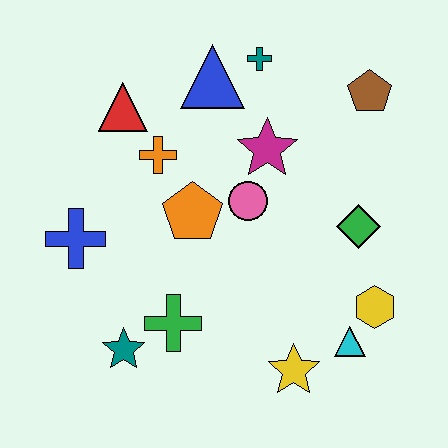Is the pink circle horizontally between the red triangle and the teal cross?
Yes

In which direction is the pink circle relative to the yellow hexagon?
The pink circle is to the left of the yellow hexagon.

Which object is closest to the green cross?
The teal star is closest to the green cross.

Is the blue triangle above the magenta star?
Yes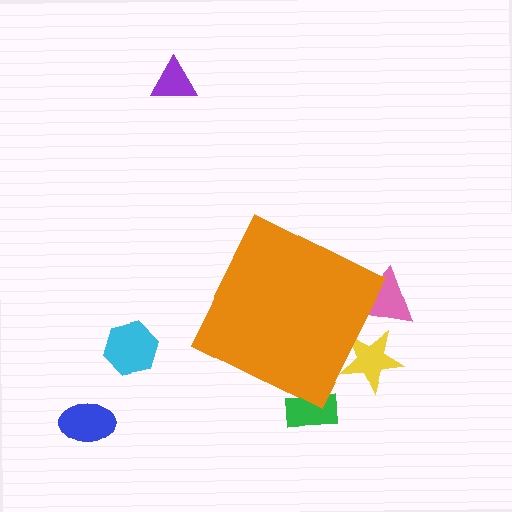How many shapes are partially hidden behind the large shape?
3 shapes are partially hidden.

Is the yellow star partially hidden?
Yes, the yellow star is partially hidden behind the orange diamond.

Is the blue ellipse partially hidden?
No, the blue ellipse is fully visible.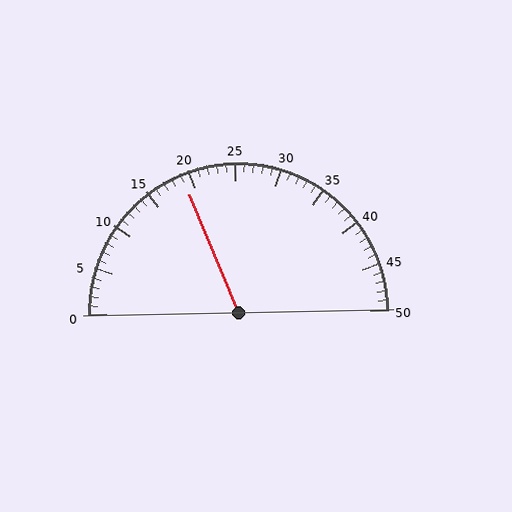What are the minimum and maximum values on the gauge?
The gauge ranges from 0 to 50.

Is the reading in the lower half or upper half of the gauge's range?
The reading is in the lower half of the range (0 to 50).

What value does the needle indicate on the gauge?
The needle indicates approximately 19.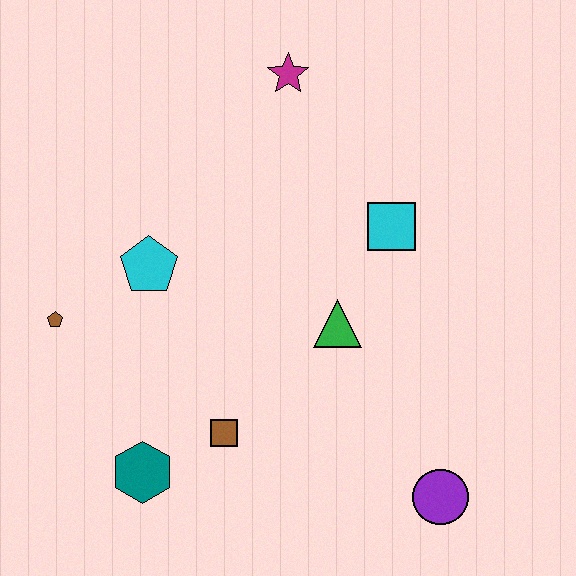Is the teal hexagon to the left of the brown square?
Yes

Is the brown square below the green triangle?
Yes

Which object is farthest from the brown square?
The magenta star is farthest from the brown square.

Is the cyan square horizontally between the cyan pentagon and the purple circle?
Yes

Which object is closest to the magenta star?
The cyan square is closest to the magenta star.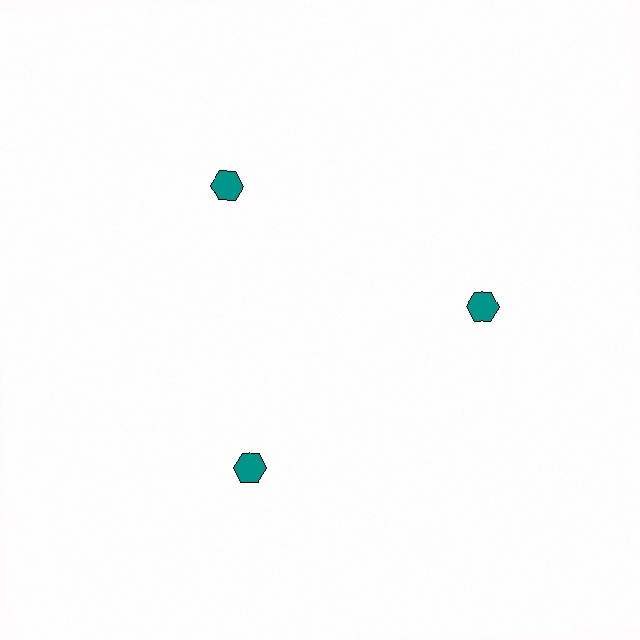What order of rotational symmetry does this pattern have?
This pattern has 3-fold rotational symmetry.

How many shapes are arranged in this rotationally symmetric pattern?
There are 3 shapes, arranged in 3 groups of 1.